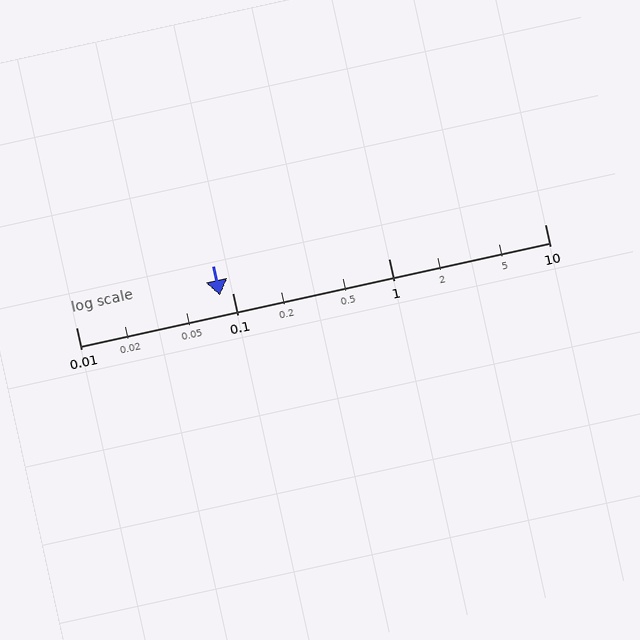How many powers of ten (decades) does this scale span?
The scale spans 3 decades, from 0.01 to 10.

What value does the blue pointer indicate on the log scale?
The pointer indicates approximately 0.083.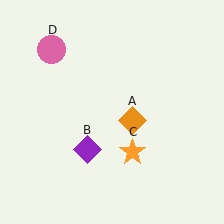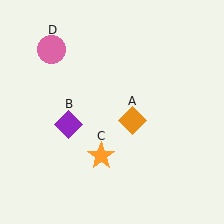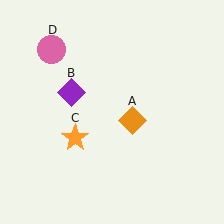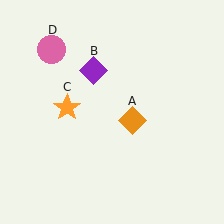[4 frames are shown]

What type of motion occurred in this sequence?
The purple diamond (object B), orange star (object C) rotated clockwise around the center of the scene.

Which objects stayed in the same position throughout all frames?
Orange diamond (object A) and pink circle (object D) remained stationary.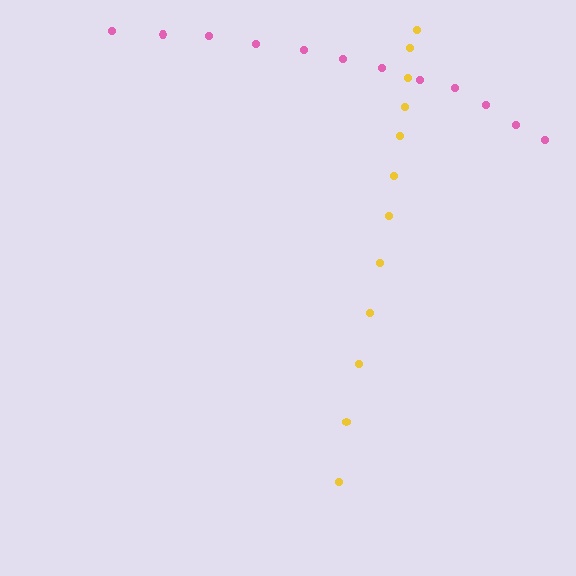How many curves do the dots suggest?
There are 2 distinct paths.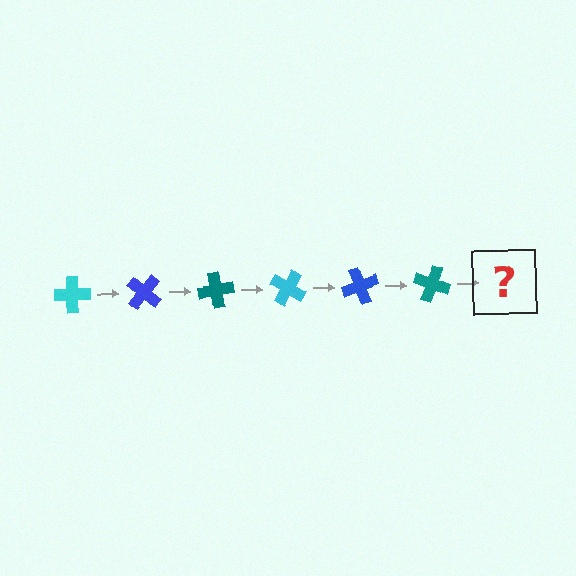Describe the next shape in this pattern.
It should be a cyan cross, rotated 240 degrees from the start.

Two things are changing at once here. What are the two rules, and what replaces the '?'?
The two rules are that it rotates 40 degrees each step and the color cycles through cyan, blue, and teal. The '?' should be a cyan cross, rotated 240 degrees from the start.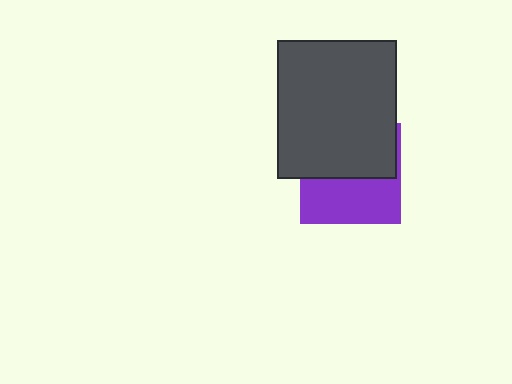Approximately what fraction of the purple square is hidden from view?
Roughly 54% of the purple square is hidden behind the dark gray rectangle.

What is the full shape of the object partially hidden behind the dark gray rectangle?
The partially hidden object is a purple square.